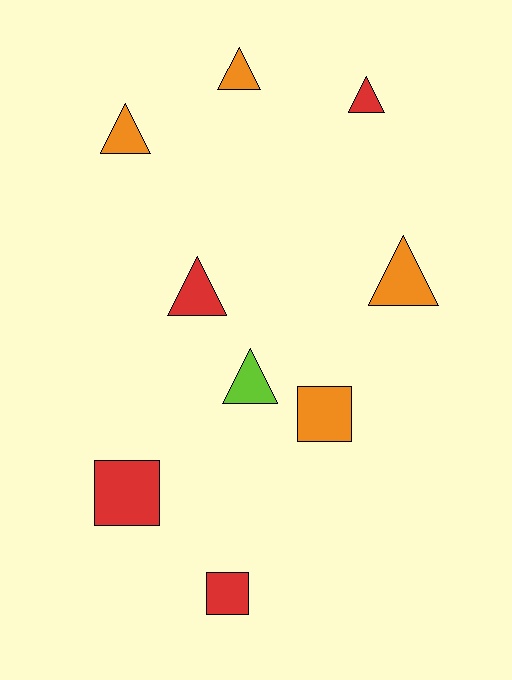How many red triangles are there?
There are 2 red triangles.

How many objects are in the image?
There are 9 objects.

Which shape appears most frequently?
Triangle, with 6 objects.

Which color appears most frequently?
Orange, with 4 objects.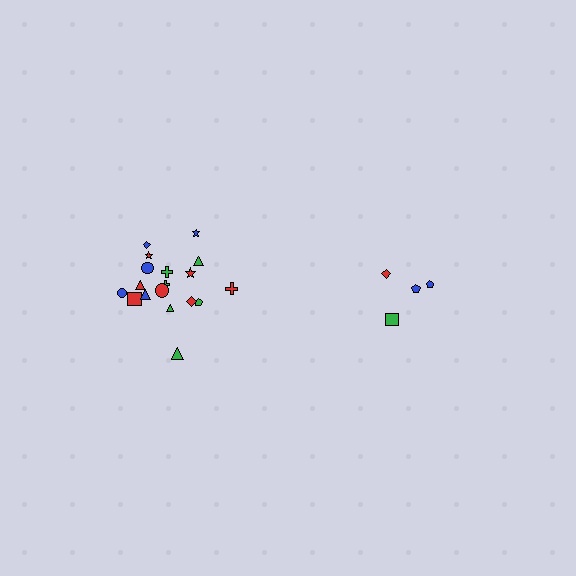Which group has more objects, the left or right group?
The left group.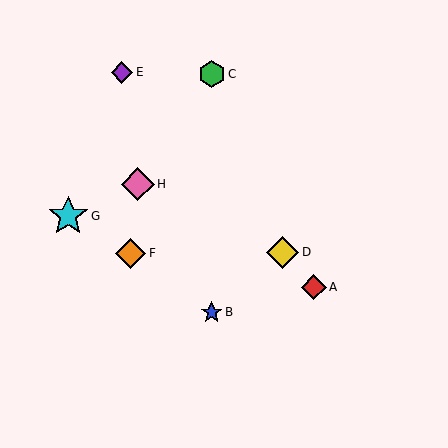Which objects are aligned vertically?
Objects B, C are aligned vertically.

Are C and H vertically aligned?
No, C is at x≈212 and H is at x≈138.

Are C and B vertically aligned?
Yes, both are at x≈212.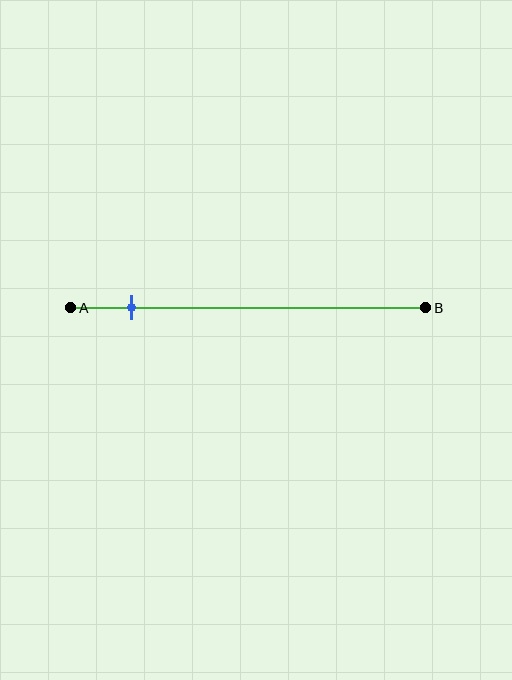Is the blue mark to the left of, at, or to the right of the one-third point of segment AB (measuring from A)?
The blue mark is to the left of the one-third point of segment AB.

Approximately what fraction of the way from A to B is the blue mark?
The blue mark is approximately 15% of the way from A to B.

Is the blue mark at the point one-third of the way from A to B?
No, the mark is at about 15% from A, not at the 33% one-third point.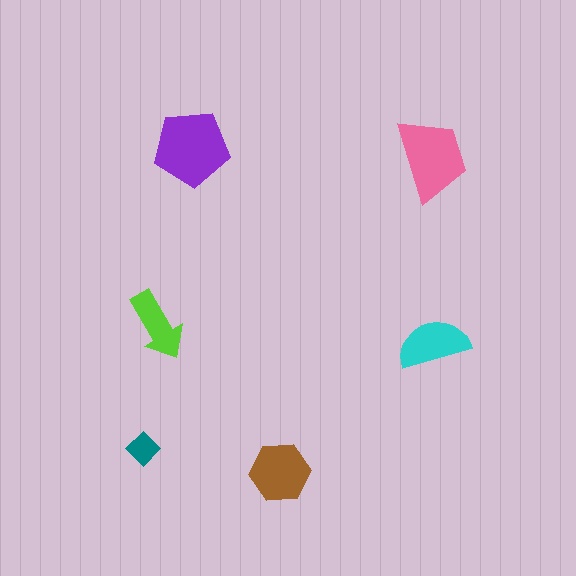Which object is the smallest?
The teal diamond.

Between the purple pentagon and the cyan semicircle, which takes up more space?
The purple pentagon.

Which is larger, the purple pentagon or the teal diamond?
The purple pentagon.